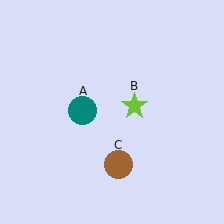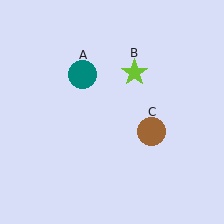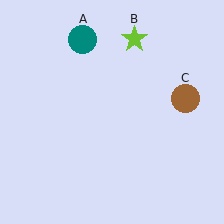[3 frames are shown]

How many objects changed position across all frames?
3 objects changed position: teal circle (object A), lime star (object B), brown circle (object C).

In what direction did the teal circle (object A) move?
The teal circle (object A) moved up.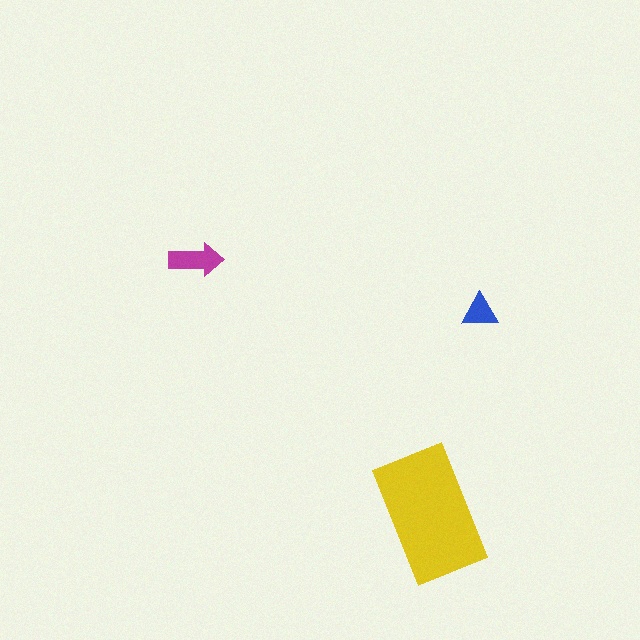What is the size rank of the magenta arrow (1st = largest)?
2nd.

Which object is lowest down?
The yellow rectangle is bottommost.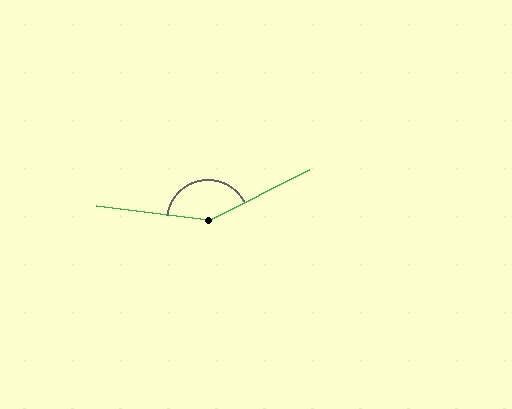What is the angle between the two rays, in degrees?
Approximately 146 degrees.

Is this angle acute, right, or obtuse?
It is obtuse.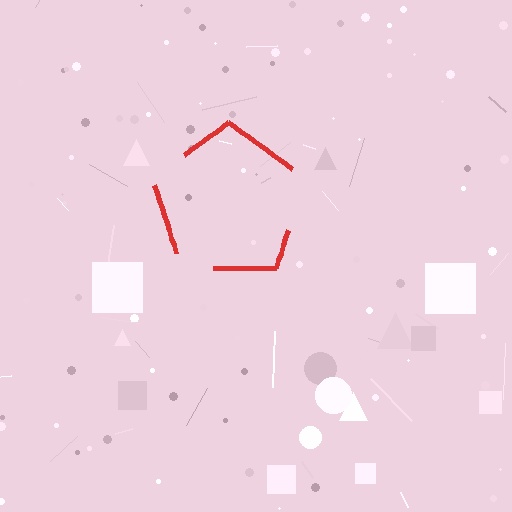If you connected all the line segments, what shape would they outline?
They would outline a pentagon.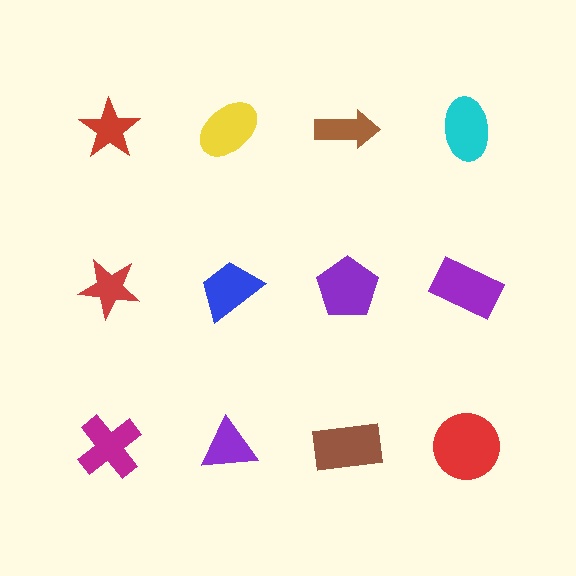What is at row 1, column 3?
A brown arrow.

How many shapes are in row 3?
4 shapes.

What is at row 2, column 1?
A red star.